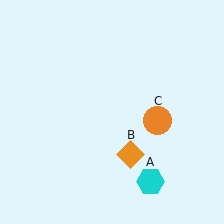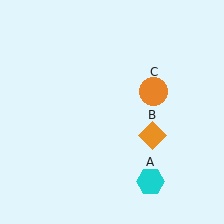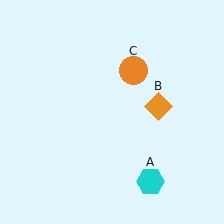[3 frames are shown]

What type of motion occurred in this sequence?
The orange diamond (object B), orange circle (object C) rotated counterclockwise around the center of the scene.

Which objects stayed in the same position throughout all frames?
Cyan hexagon (object A) remained stationary.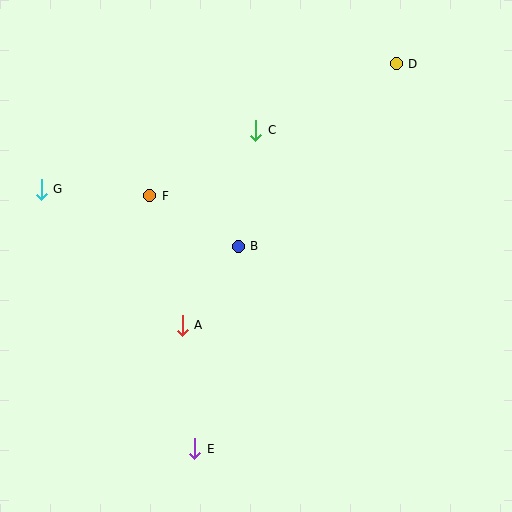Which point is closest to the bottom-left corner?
Point E is closest to the bottom-left corner.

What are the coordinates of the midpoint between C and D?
The midpoint between C and D is at (326, 97).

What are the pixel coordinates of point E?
Point E is at (195, 449).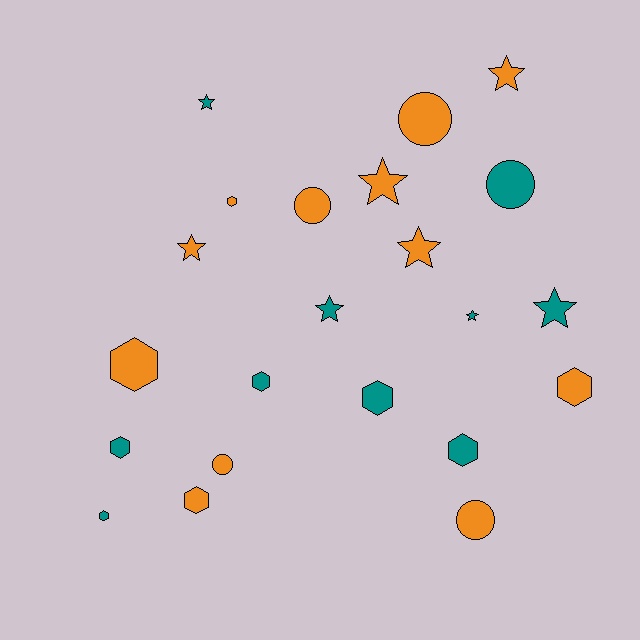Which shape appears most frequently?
Hexagon, with 9 objects.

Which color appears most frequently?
Orange, with 12 objects.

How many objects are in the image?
There are 22 objects.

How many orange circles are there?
There are 4 orange circles.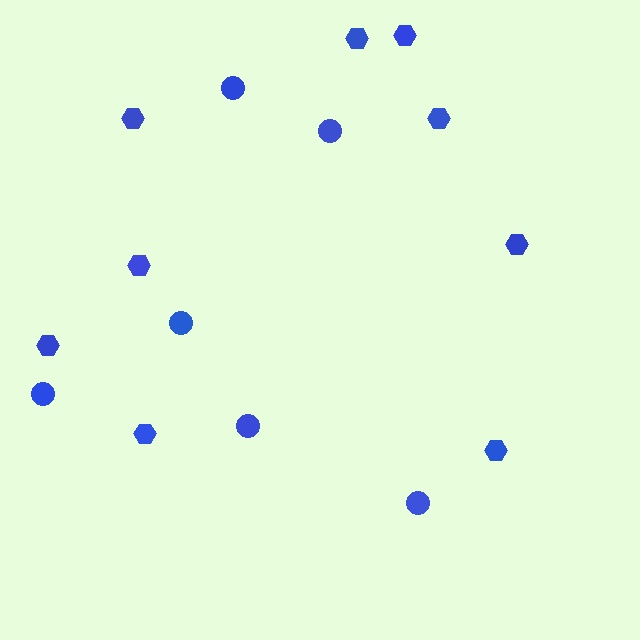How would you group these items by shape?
There are 2 groups: one group of hexagons (9) and one group of circles (6).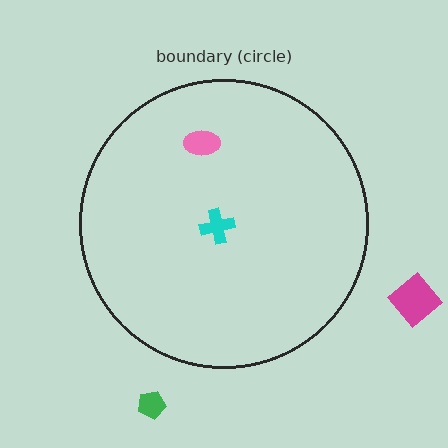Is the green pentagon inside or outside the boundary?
Outside.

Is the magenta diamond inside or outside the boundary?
Outside.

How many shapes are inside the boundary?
2 inside, 2 outside.